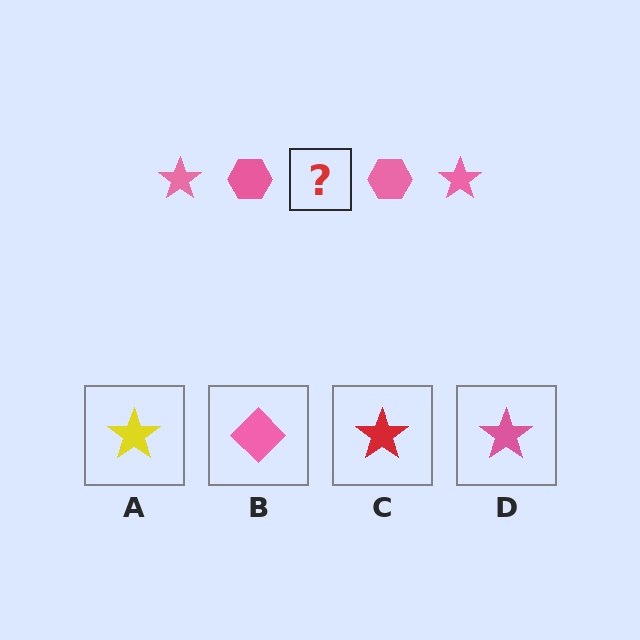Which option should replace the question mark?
Option D.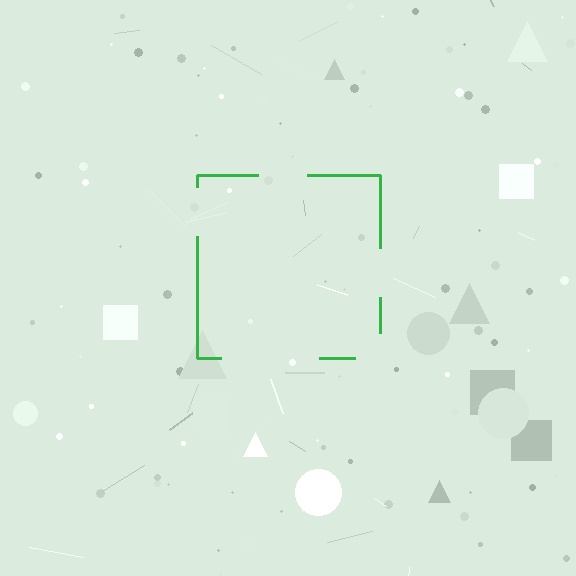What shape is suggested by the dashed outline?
The dashed outline suggests a square.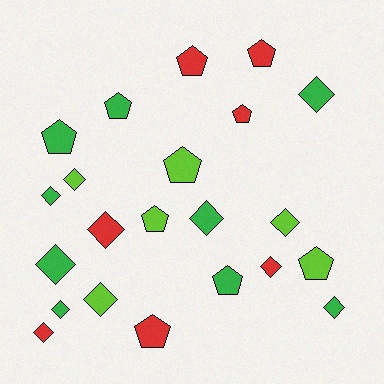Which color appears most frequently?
Green, with 9 objects.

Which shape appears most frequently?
Diamond, with 12 objects.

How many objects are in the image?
There are 22 objects.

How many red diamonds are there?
There are 3 red diamonds.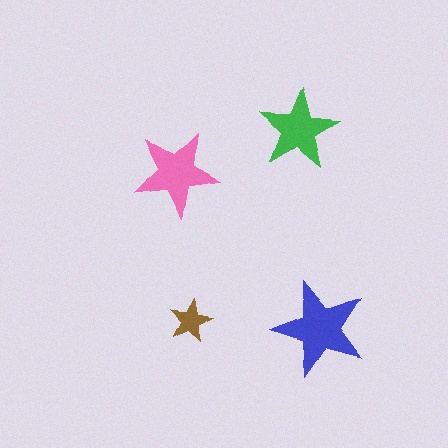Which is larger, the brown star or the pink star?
The pink one.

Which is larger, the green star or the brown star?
The green one.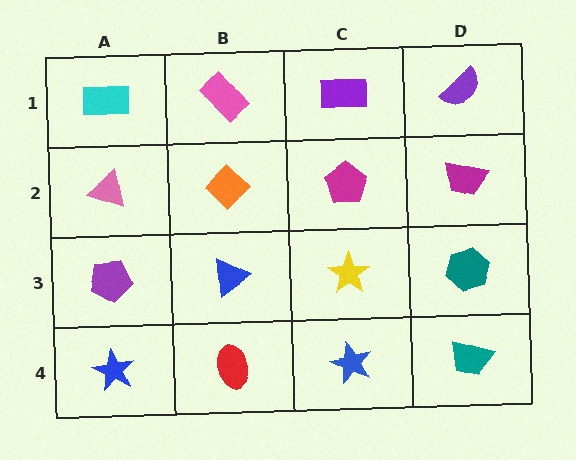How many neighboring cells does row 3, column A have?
3.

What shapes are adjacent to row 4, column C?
A yellow star (row 3, column C), a red ellipse (row 4, column B), a teal trapezoid (row 4, column D).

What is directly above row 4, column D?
A teal hexagon.